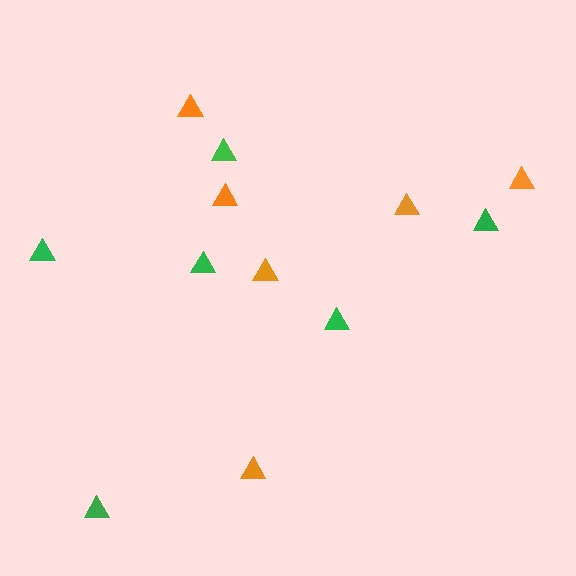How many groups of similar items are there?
There are 2 groups: one group of orange triangles (6) and one group of green triangles (6).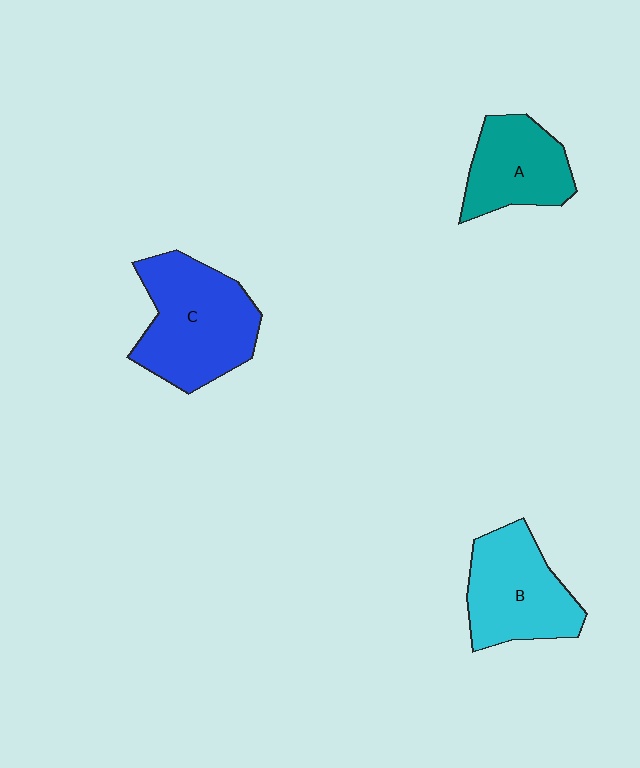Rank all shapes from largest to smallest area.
From largest to smallest: C (blue), B (cyan), A (teal).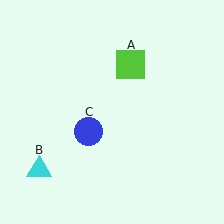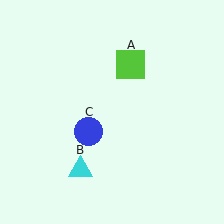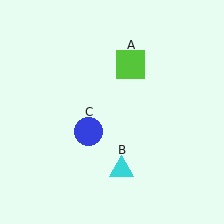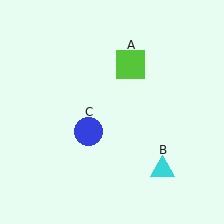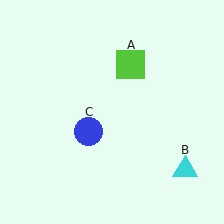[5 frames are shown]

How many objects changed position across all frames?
1 object changed position: cyan triangle (object B).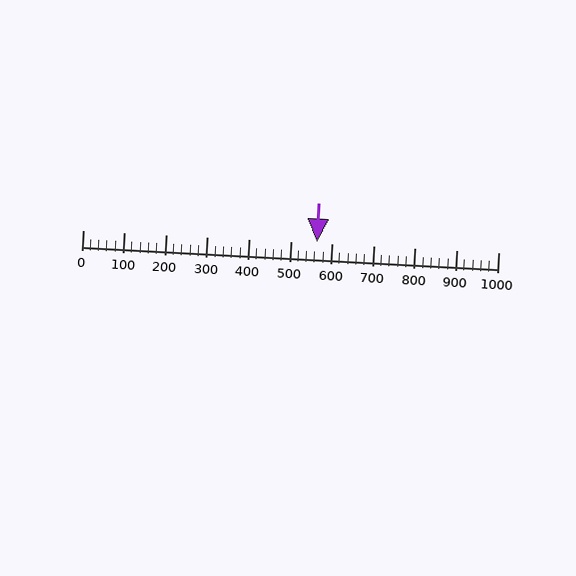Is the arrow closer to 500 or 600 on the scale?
The arrow is closer to 600.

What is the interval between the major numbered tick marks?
The major tick marks are spaced 100 units apart.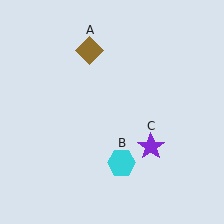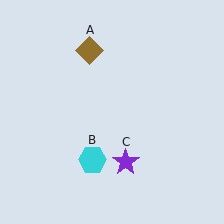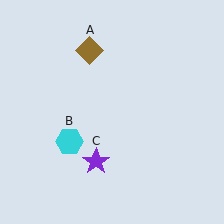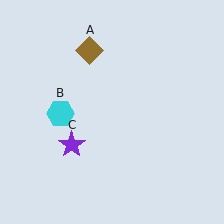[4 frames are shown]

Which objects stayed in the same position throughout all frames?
Brown diamond (object A) remained stationary.